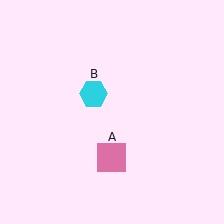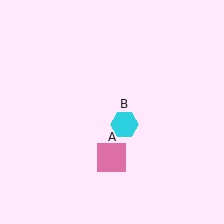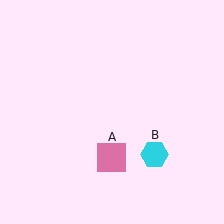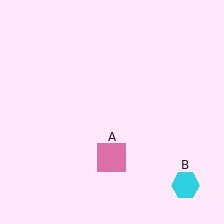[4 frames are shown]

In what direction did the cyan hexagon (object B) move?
The cyan hexagon (object B) moved down and to the right.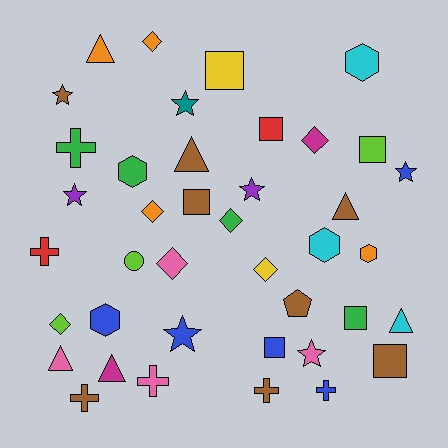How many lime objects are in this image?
There are 3 lime objects.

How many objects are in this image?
There are 40 objects.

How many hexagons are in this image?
There are 5 hexagons.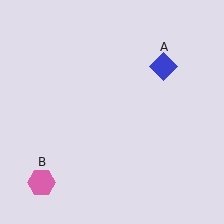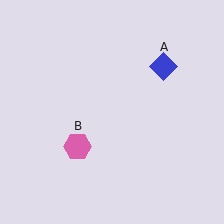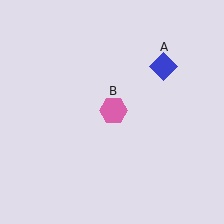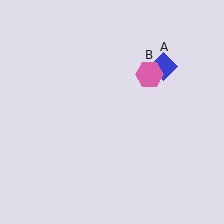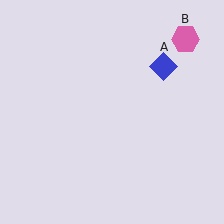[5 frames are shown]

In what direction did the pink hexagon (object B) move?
The pink hexagon (object B) moved up and to the right.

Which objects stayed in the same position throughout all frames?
Blue diamond (object A) remained stationary.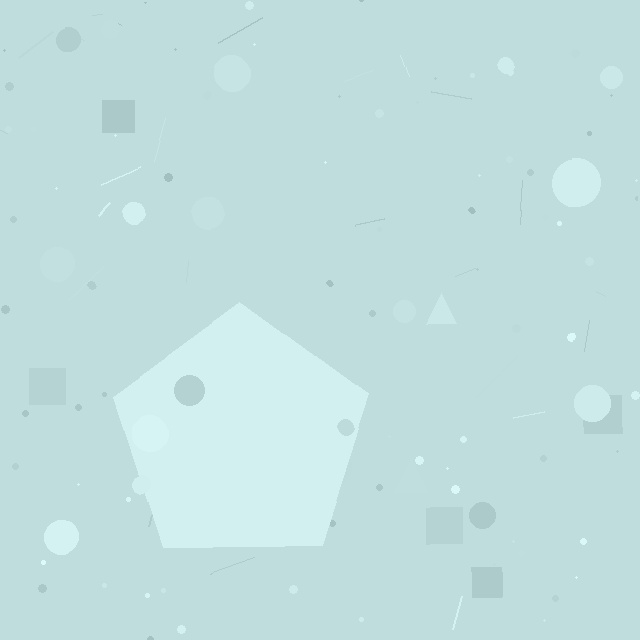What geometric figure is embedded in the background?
A pentagon is embedded in the background.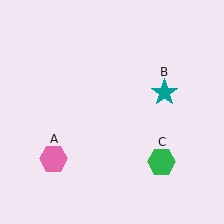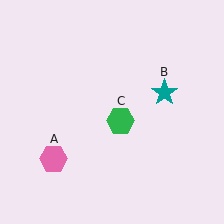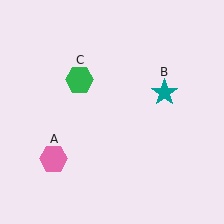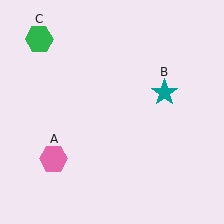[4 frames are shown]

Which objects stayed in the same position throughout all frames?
Pink hexagon (object A) and teal star (object B) remained stationary.